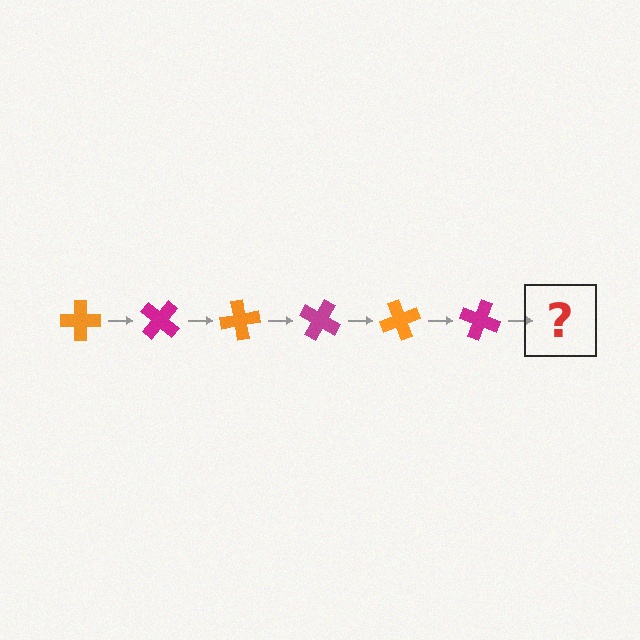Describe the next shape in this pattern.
It should be an orange cross, rotated 240 degrees from the start.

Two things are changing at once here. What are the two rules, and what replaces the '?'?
The two rules are that it rotates 40 degrees each step and the color cycles through orange and magenta. The '?' should be an orange cross, rotated 240 degrees from the start.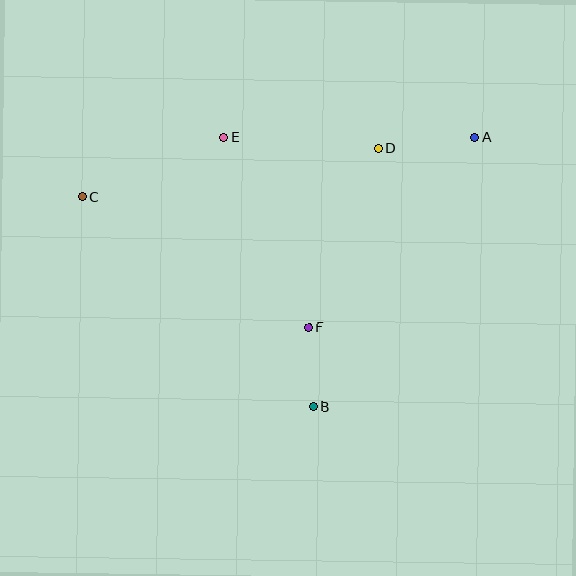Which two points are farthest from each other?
Points A and C are farthest from each other.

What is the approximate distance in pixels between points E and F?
The distance between E and F is approximately 208 pixels.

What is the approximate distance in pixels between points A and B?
The distance between A and B is approximately 315 pixels.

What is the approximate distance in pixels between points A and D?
The distance between A and D is approximately 98 pixels.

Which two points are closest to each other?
Points B and F are closest to each other.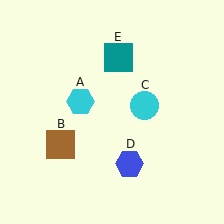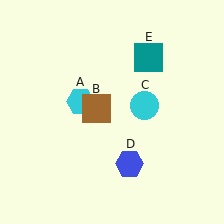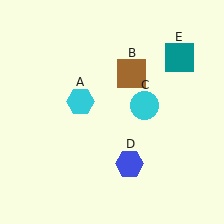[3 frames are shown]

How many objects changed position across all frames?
2 objects changed position: brown square (object B), teal square (object E).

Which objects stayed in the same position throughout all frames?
Cyan hexagon (object A) and cyan circle (object C) and blue hexagon (object D) remained stationary.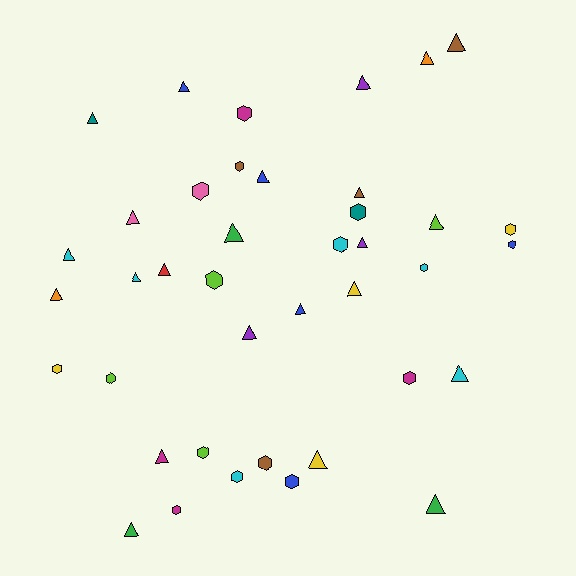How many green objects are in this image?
There are 3 green objects.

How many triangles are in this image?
There are 23 triangles.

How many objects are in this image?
There are 40 objects.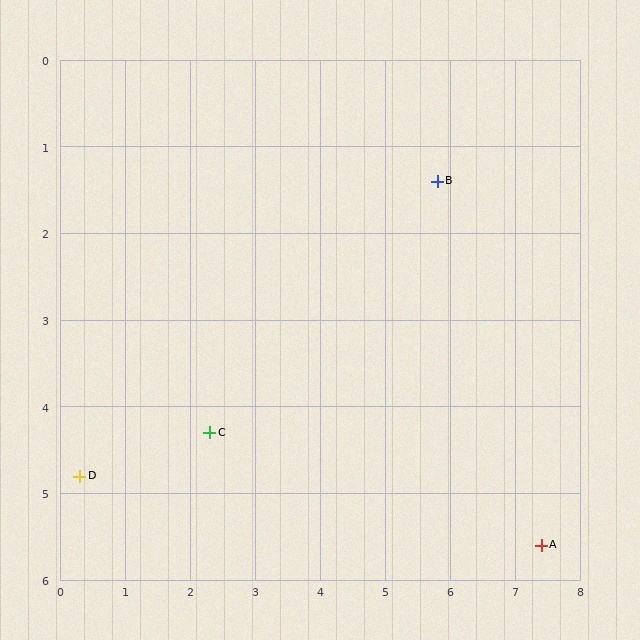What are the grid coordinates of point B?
Point B is at approximately (5.8, 1.4).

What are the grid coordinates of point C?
Point C is at approximately (2.3, 4.3).